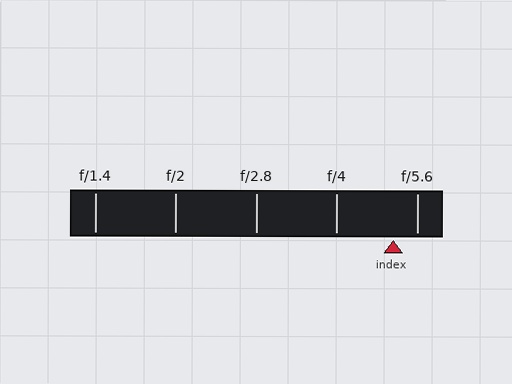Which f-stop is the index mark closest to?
The index mark is closest to f/5.6.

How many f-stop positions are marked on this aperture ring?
There are 5 f-stop positions marked.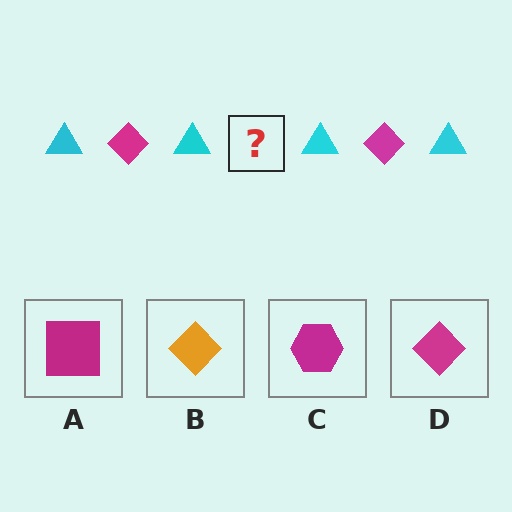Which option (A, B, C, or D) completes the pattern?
D.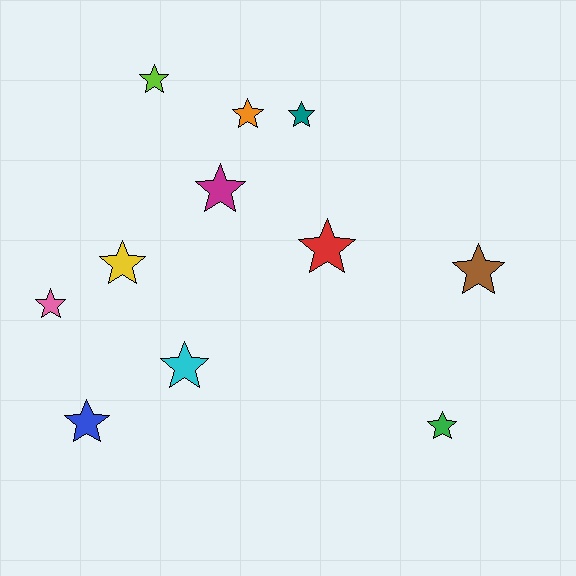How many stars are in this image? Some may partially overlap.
There are 11 stars.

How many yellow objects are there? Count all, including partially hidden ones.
There is 1 yellow object.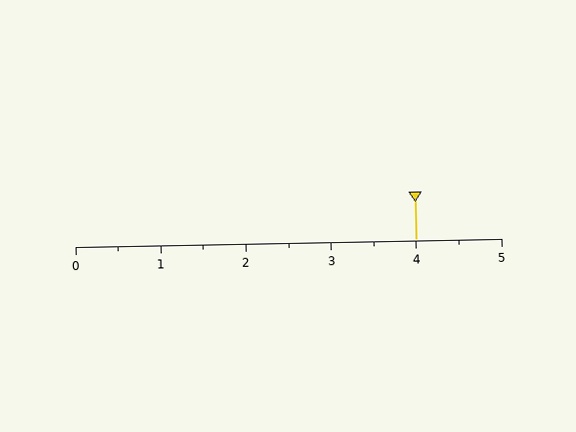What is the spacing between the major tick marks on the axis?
The major ticks are spaced 1 apart.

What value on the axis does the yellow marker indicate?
The marker indicates approximately 4.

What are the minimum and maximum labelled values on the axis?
The axis runs from 0 to 5.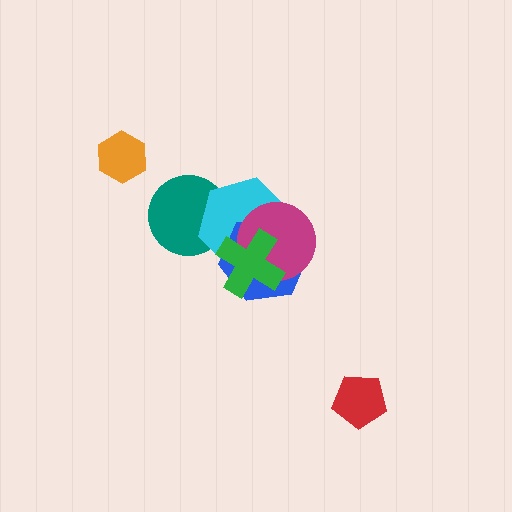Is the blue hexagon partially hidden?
Yes, it is partially covered by another shape.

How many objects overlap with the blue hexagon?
3 objects overlap with the blue hexagon.